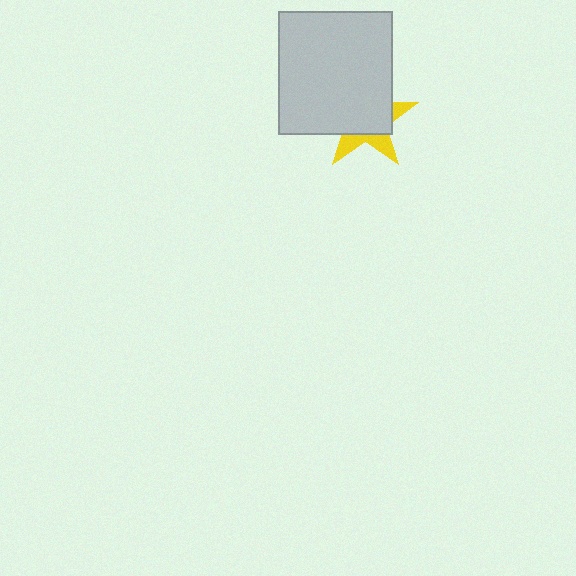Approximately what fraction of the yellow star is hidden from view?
Roughly 68% of the yellow star is hidden behind the light gray rectangle.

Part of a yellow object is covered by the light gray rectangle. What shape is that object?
It is a star.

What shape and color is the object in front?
The object in front is a light gray rectangle.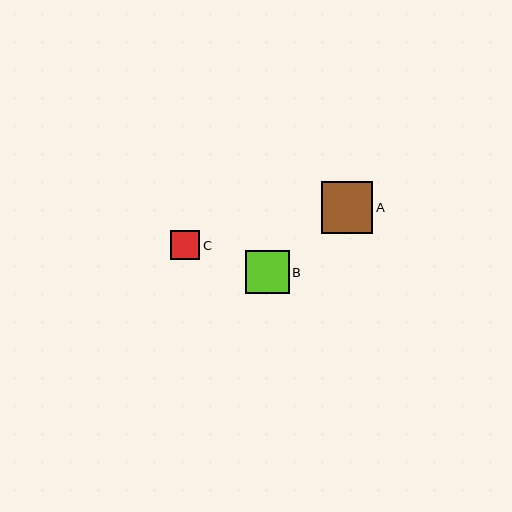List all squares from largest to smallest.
From largest to smallest: A, B, C.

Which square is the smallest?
Square C is the smallest with a size of approximately 29 pixels.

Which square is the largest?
Square A is the largest with a size of approximately 52 pixels.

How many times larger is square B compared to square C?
Square B is approximately 1.5 times the size of square C.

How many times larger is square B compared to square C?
Square B is approximately 1.5 times the size of square C.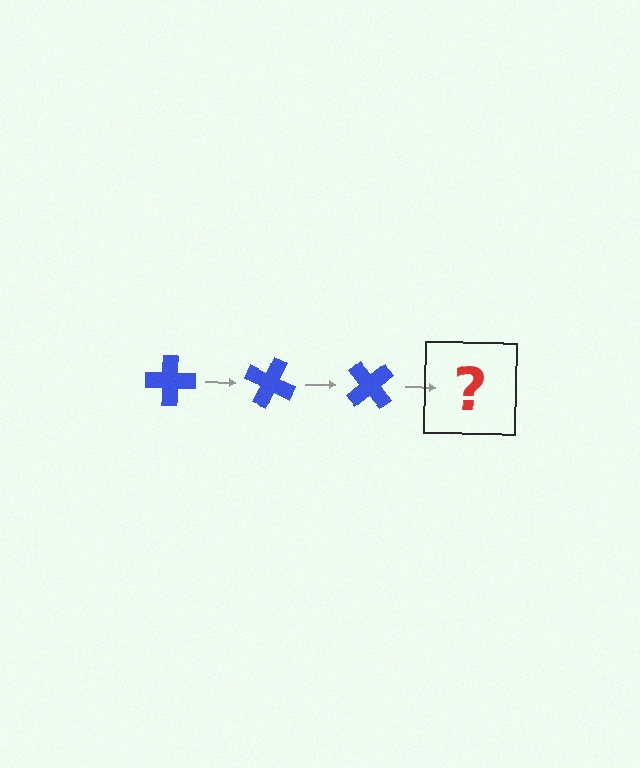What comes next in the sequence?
The next element should be a blue cross rotated 75 degrees.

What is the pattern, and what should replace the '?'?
The pattern is that the cross rotates 25 degrees each step. The '?' should be a blue cross rotated 75 degrees.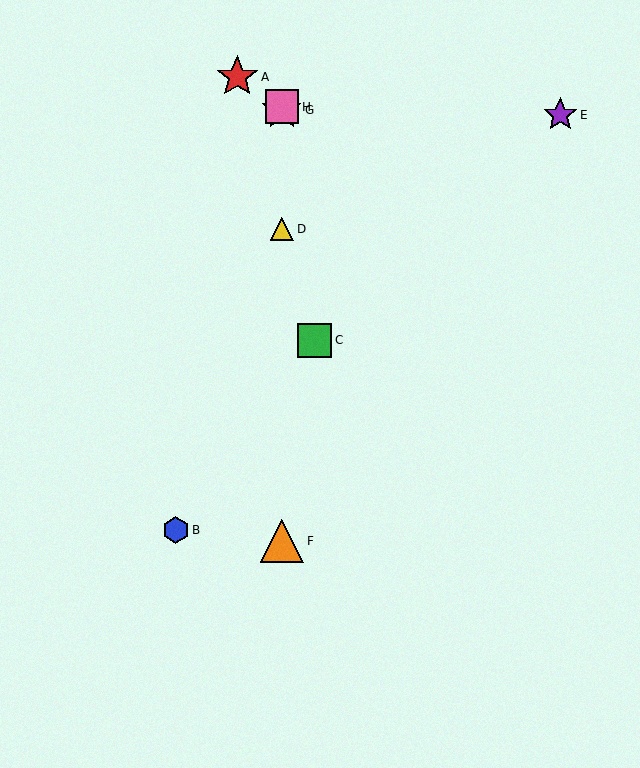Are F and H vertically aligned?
Yes, both are at x≈282.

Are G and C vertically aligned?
No, G is at x≈282 and C is at x≈315.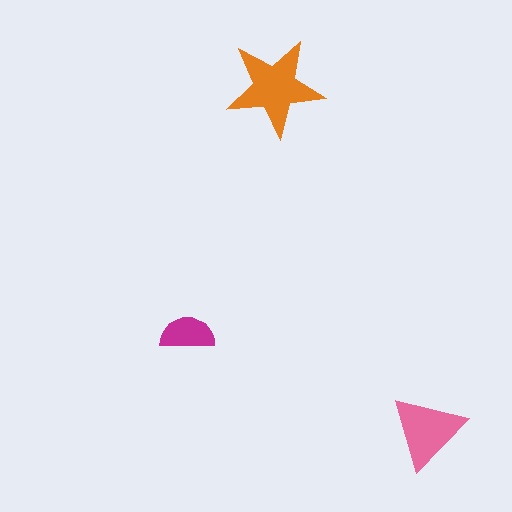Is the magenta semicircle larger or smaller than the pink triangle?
Smaller.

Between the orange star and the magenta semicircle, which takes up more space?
The orange star.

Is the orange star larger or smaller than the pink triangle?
Larger.